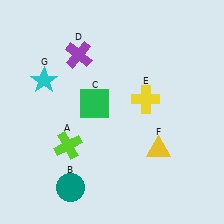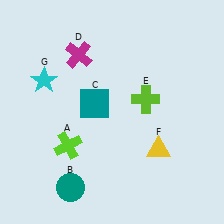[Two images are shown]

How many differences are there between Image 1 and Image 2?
There are 3 differences between the two images.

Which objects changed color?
C changed from green to teal. D changed from purple to magenta. E changed from yellow to lime.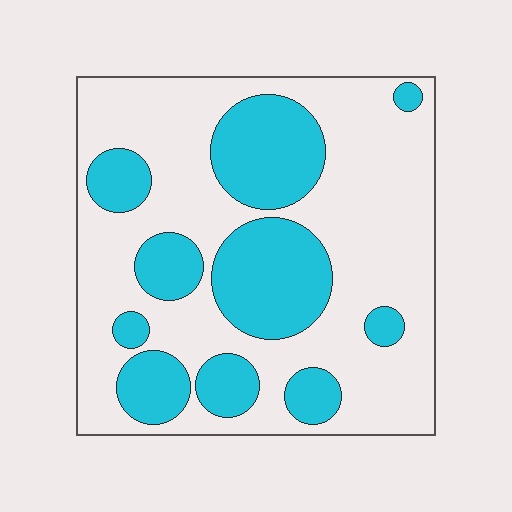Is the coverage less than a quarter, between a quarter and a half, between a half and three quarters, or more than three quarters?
Between a quarter and a half.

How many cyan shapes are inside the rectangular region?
10.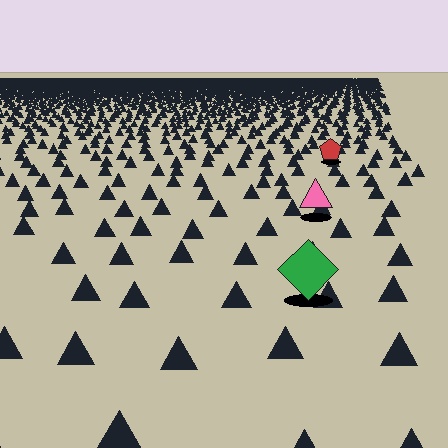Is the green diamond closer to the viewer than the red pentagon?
Yes. The green diamond is closer — you can tell from the texture gradient: the ground texture is coarser near it.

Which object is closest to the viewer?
The green diamond is closest. The texture marks near it are larger and more spread out.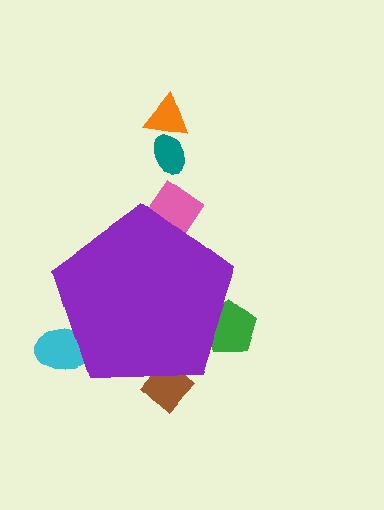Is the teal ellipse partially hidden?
No, the teal ellipse is fully visible.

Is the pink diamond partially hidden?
Yes, the pink diamond is partially hidden behind the purple pentagon.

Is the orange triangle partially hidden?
No, the orange triangle is fully visible.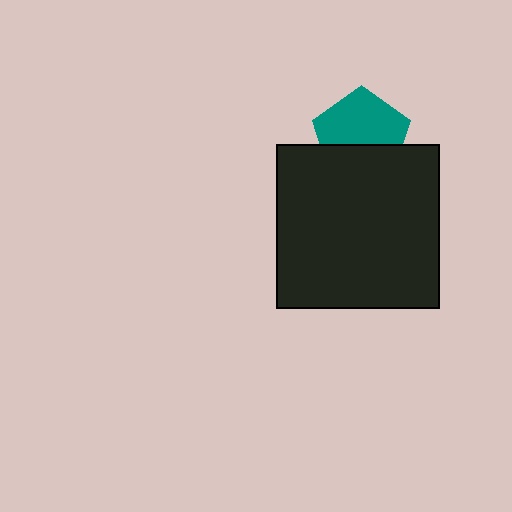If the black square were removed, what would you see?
You would see the complete teal pentagon.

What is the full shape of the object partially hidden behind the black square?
The partially hidden object is a teal pentagon.